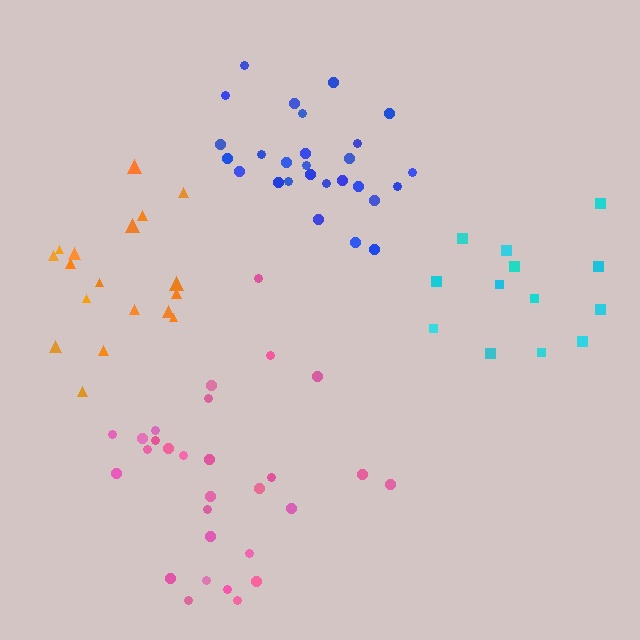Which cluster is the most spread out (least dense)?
Cyan.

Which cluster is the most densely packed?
Blue.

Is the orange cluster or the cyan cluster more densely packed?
Orange.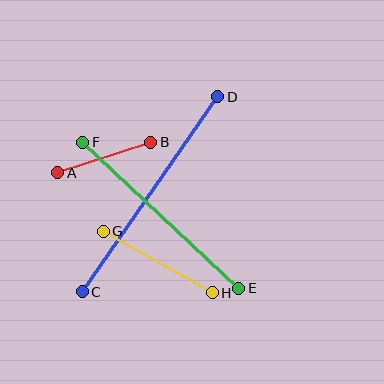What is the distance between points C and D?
The distance is approximately 238 pixels.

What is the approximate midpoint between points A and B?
The midpoint is at approximately (104, 157) pixels.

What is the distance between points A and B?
The distance is approximately 98 pixels.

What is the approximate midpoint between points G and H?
The midpoint is at approximately (158, 262) pixels.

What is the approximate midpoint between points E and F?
The midpoint is at approximately (161, 215) pixels.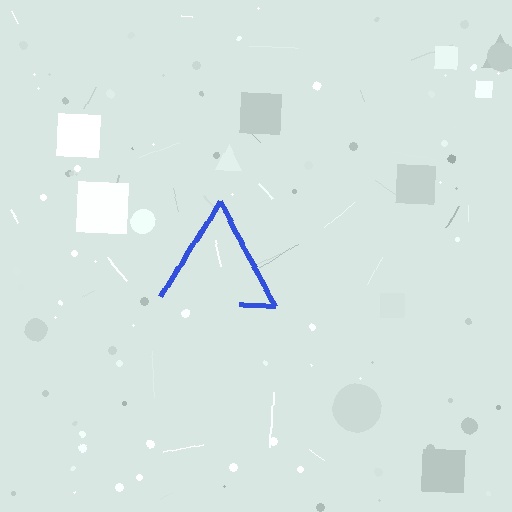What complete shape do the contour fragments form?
The contour fragments form a triangle.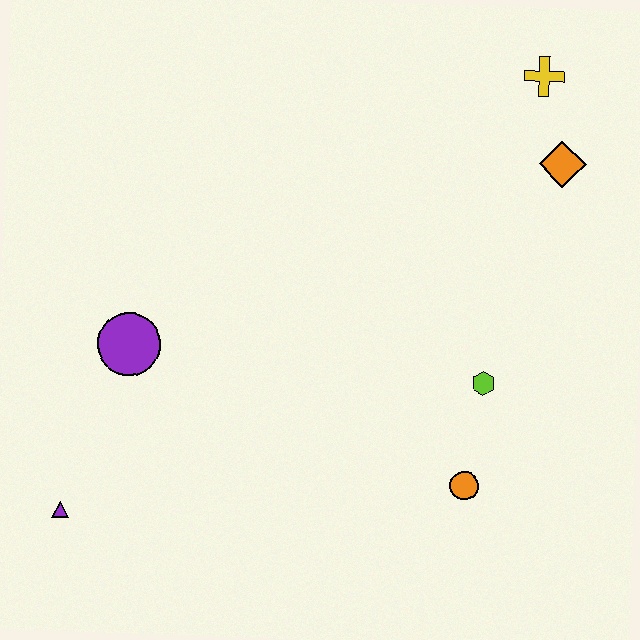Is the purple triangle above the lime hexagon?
No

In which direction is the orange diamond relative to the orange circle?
The orange diamond is above the orange circle.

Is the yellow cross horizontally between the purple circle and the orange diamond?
Yes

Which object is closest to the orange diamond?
The yellow cross is closest to the orange diamond.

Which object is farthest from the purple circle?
The yellow cross is farthest from the purple circle.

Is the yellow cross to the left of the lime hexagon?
No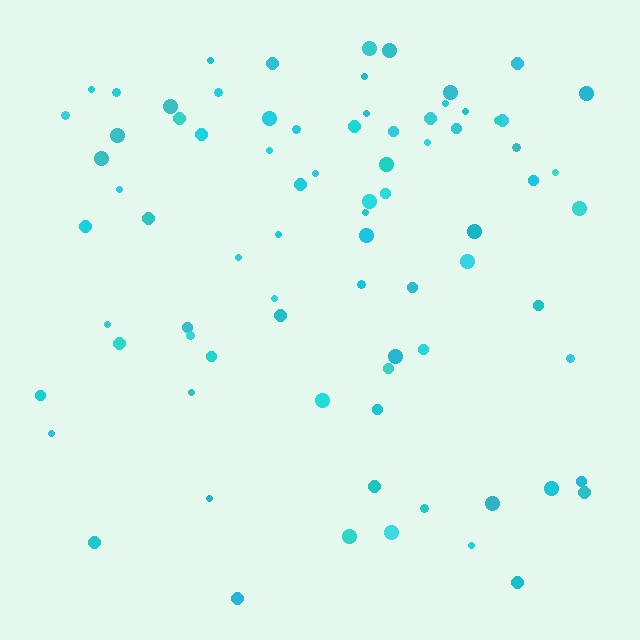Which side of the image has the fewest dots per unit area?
The bottom.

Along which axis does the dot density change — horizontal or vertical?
Vertical.